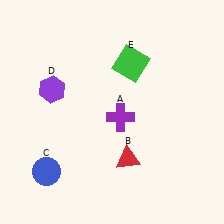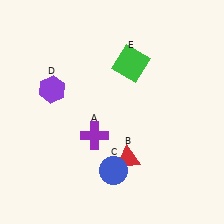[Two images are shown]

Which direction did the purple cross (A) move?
The purple cross (A) moved left.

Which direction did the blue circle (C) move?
The blue circle (C) moved right.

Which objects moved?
The objects that moved are: the purple cross (A), the blue circle (C).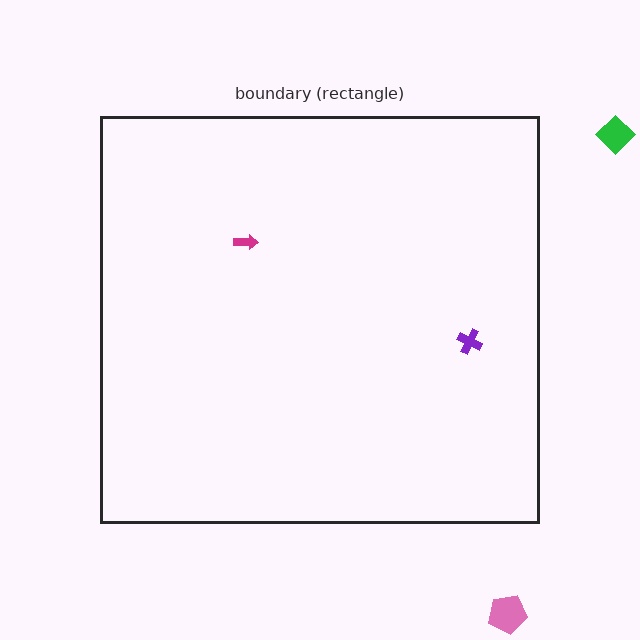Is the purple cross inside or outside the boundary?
Inside.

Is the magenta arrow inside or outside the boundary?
Inside.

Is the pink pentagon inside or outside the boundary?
Outside.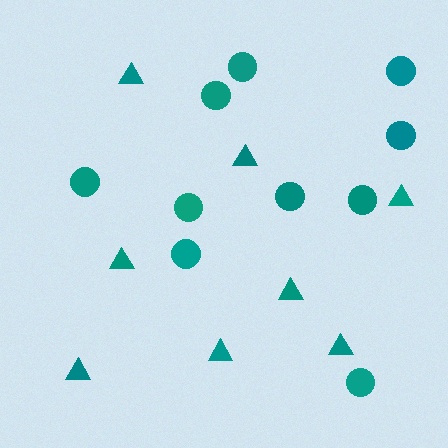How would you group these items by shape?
There are 2 groups: one group of triangles (8) and one group of circles (10).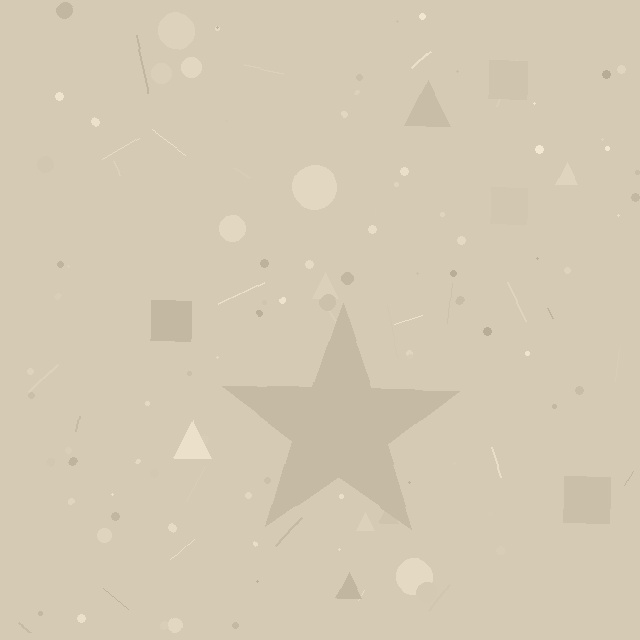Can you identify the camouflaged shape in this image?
The camouflaged shape is a star.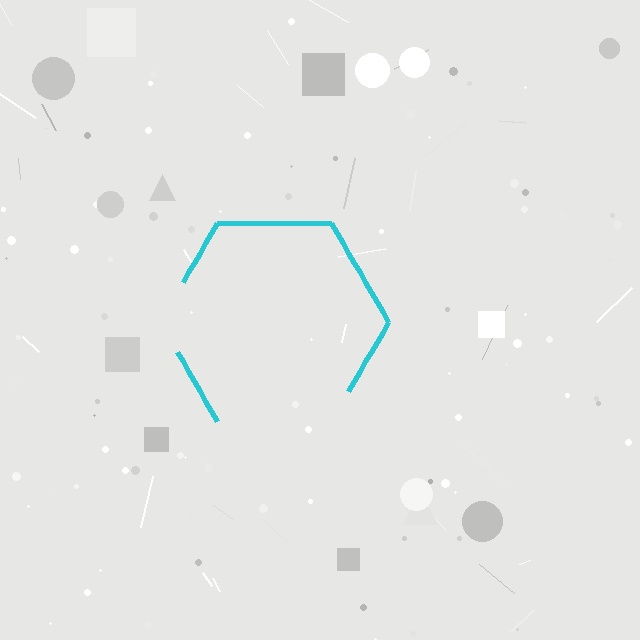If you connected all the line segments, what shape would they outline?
They would outline a hexagon.